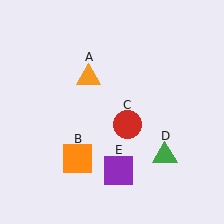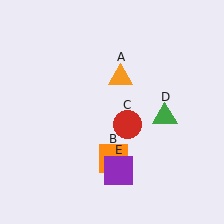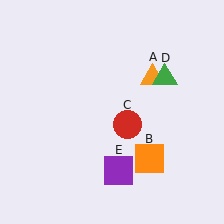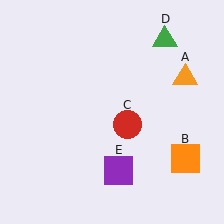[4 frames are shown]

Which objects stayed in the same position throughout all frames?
Red circle (object C) and purple square (object E) remained stationary.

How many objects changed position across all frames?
3 objects changed position: orange triangle (object A), orange square (object B), green triangle (object D).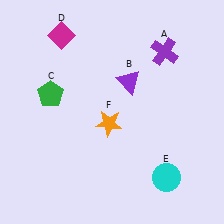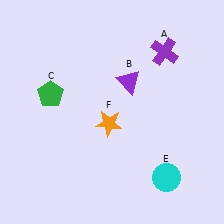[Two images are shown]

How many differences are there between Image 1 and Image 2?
There is 1 difference between the two images.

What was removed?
The magenta diamond (D) was removed in Image 2.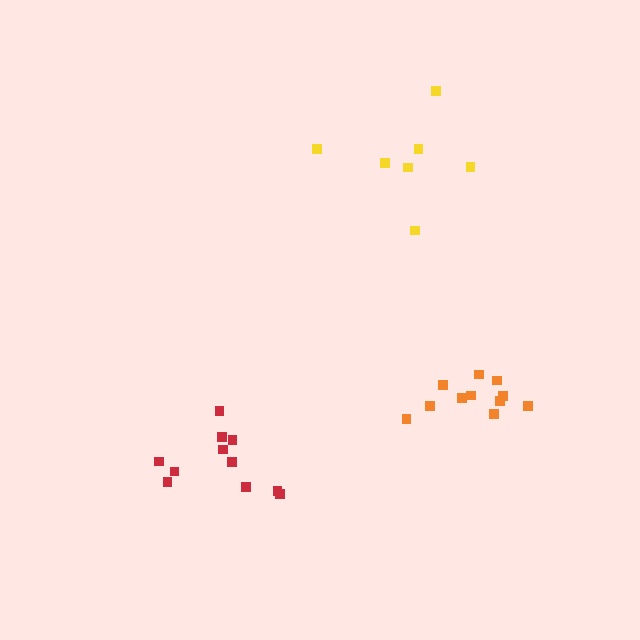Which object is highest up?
The yellow cluster is topmost.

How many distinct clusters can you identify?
There are 3 distinct clusters.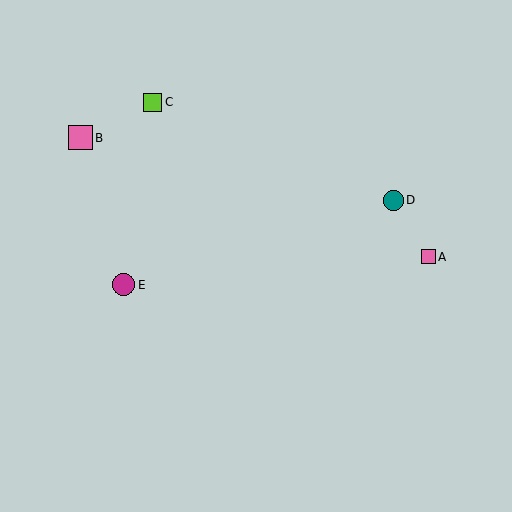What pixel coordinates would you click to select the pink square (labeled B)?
Click at (80, 138) to select the pink square B.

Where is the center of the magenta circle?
The center of the magenta circle is at (124, 285).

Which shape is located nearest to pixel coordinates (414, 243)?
The pink square (labeled A) at (428, 257) is nearest to that location.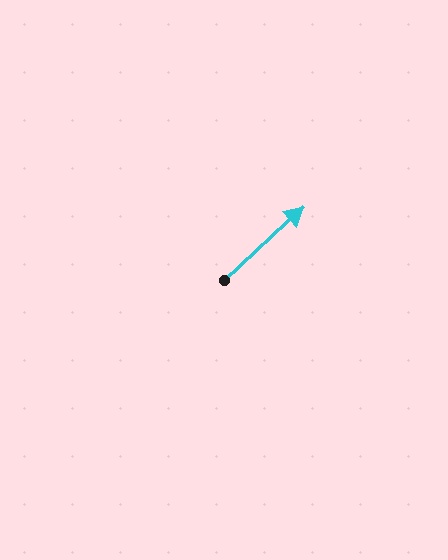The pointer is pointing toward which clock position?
Roughly 2 o'clock.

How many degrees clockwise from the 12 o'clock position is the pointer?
Approximately 47 degrees.